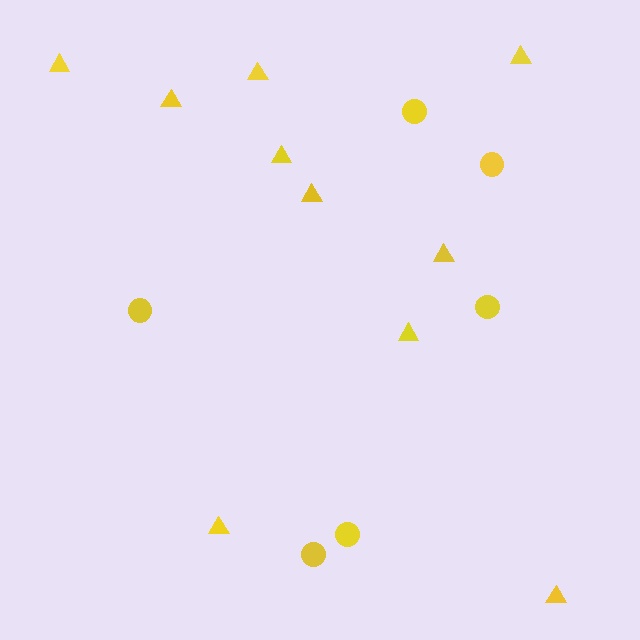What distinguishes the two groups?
There are 2 groups: one group of circles (6) and one group of triangles (10).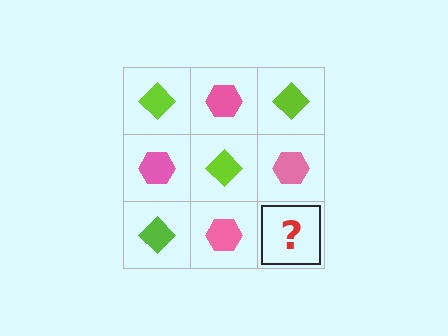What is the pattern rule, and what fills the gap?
The rule is that it alternates lime diamond and pink hexagon in a checkerboard pattern. The gap should be filled with a lime diamond.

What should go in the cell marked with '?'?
The missing cell should contain a lime diamond.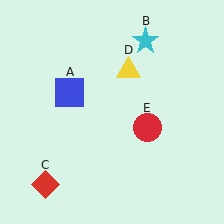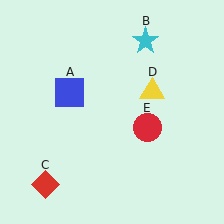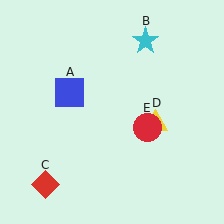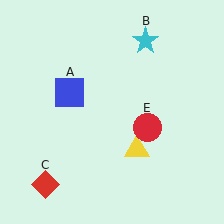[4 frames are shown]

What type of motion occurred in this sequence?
The yellow triangle (object D) rotated clockwise around the center of the scene.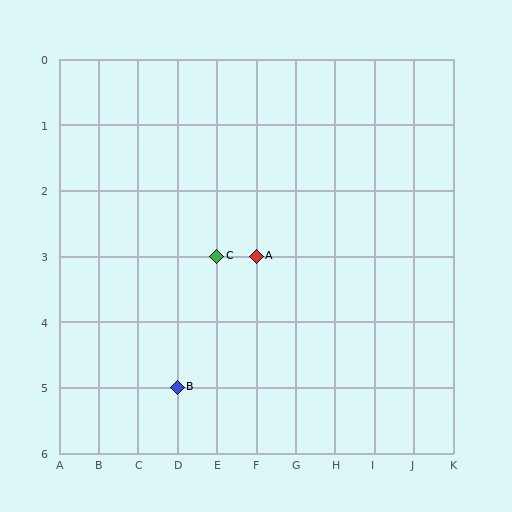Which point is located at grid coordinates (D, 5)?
Point B is at (D, 5).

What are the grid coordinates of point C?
Point C is at grid coordinates (E, 3).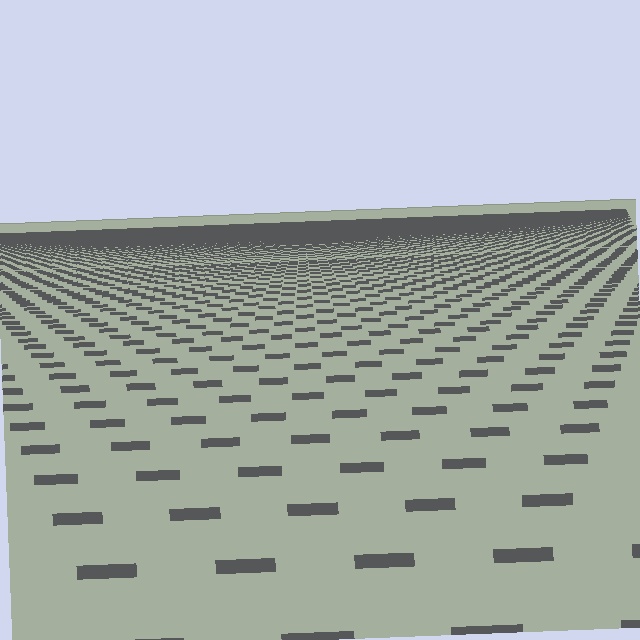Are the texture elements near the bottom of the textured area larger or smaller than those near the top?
Larger. Near the bottom, elements are closer to the viewer and appear at a bigger on-screen size.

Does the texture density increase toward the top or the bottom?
Density increases toward the top.